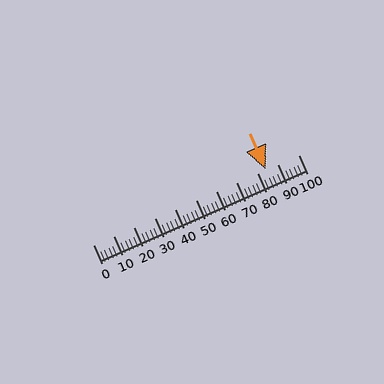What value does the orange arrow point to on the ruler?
The orange arrow points to approximately 84.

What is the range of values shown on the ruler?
The ruler shows values from 0 to 100.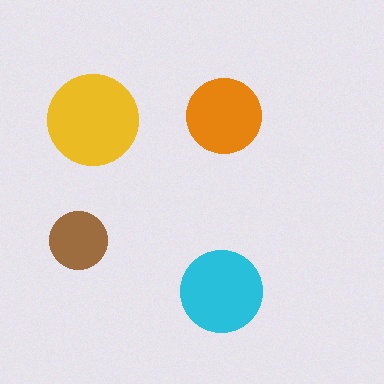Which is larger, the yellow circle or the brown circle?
The yellow one.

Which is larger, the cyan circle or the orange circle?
The cyan one.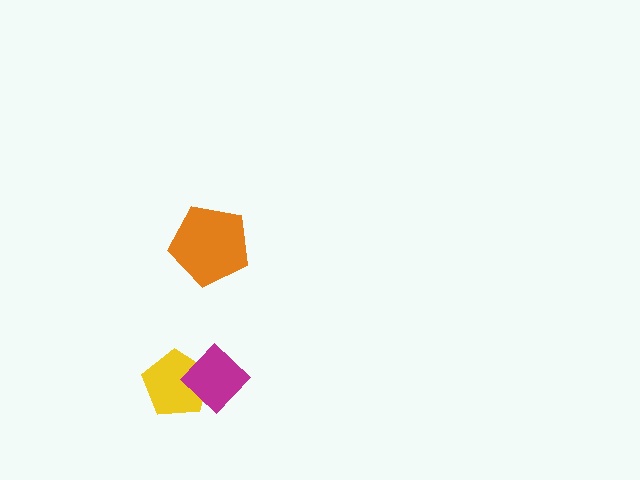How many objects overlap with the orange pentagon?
0 objects overlap with the orange pentagon.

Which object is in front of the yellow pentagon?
The magenta diamond is in front of the yellow pentagon.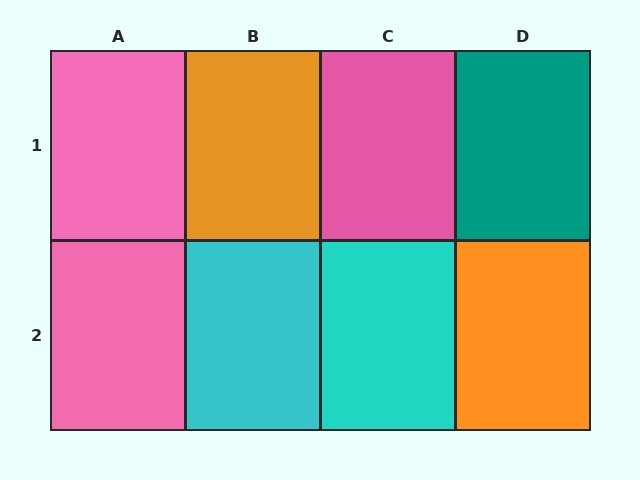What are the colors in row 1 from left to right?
Pink, orange, pink, teal.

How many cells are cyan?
2 cells are cyan.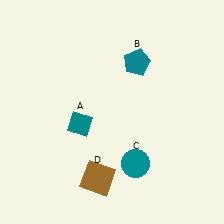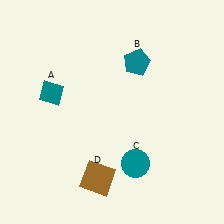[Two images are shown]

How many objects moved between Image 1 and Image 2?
1 object moved between the two images.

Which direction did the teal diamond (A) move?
The teal diamond (A) moved up.